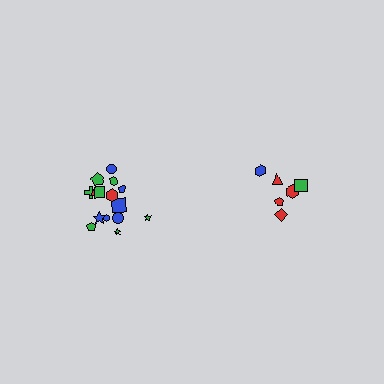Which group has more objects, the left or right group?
The left group.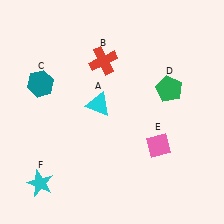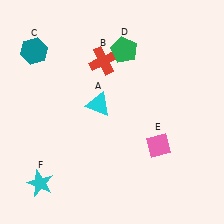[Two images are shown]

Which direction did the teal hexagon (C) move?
The teal hexagon (C) moved up.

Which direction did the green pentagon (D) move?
The green pentagon (D) moved left.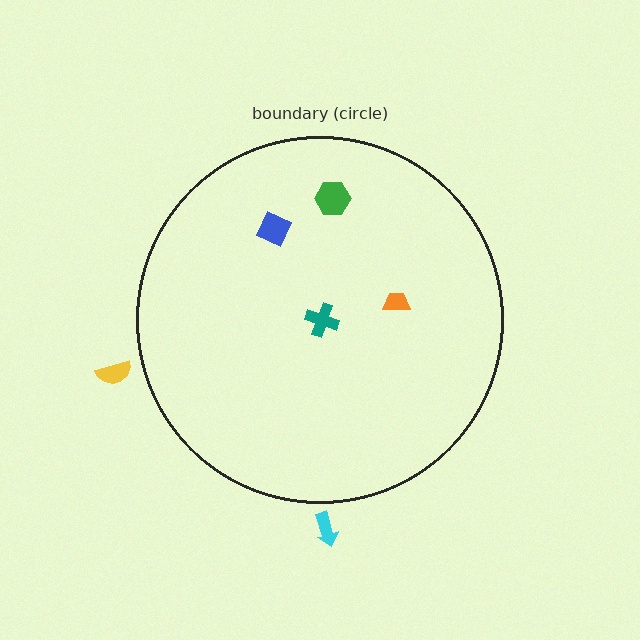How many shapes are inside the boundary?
4 inside, 2 outside.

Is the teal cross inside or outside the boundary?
Inside.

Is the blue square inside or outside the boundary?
Inside.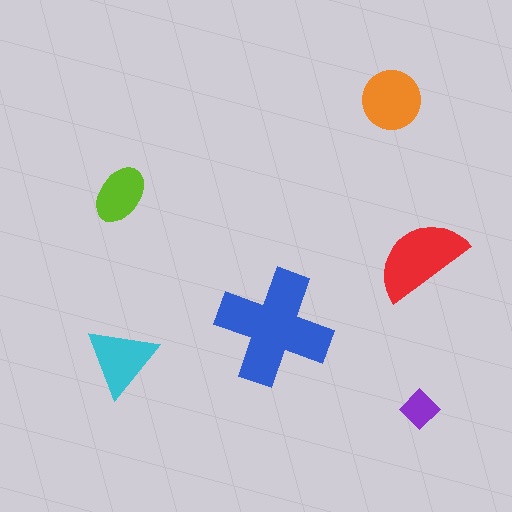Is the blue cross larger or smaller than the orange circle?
Larger.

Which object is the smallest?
The purple diamond.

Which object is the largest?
The blue cross.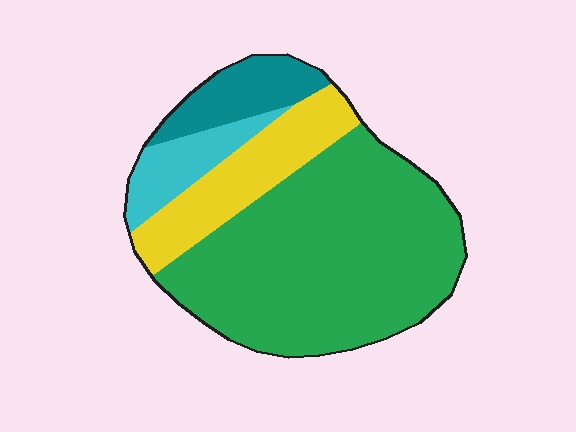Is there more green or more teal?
Green.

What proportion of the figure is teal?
Teal covers about 10% of the figure.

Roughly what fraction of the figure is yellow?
Yellow takes up less than a quarter of the figure.